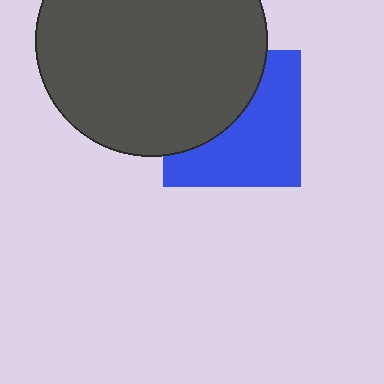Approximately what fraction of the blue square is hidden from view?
Roughly 44% of the blue square is hidden behind the dark gray circle.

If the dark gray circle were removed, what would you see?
You would see the complete blue square.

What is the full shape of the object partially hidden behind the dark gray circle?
The partially hidden object is a blue square.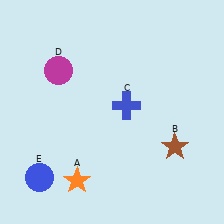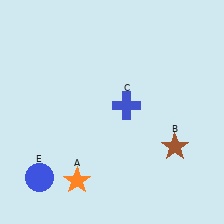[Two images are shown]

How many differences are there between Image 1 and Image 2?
There is 1 difference between the two images.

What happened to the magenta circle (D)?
The magenta circle (D) was removed in Image 2. It was in the top-left area of Image 1.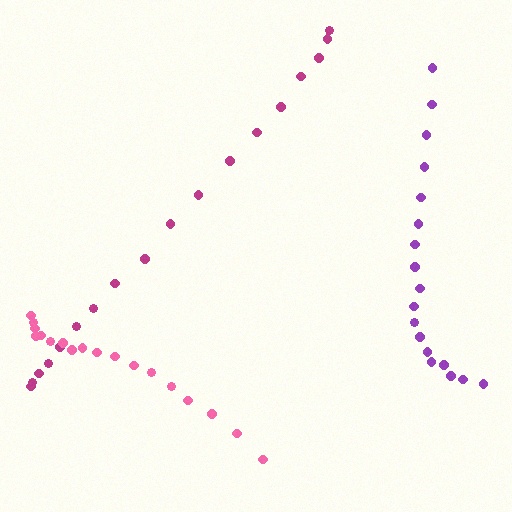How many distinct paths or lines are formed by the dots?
There are 3 distinct paths.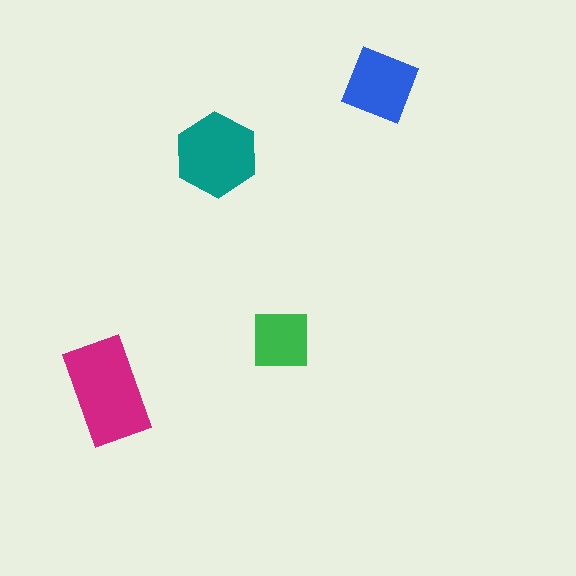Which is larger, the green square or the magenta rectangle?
The magenta rectangle.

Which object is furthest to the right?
The blue diamond is rightmost.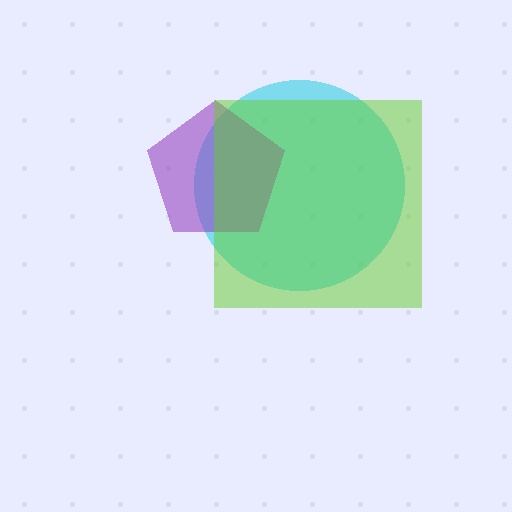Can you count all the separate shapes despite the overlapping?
Yes, there are 3 separate shapes.